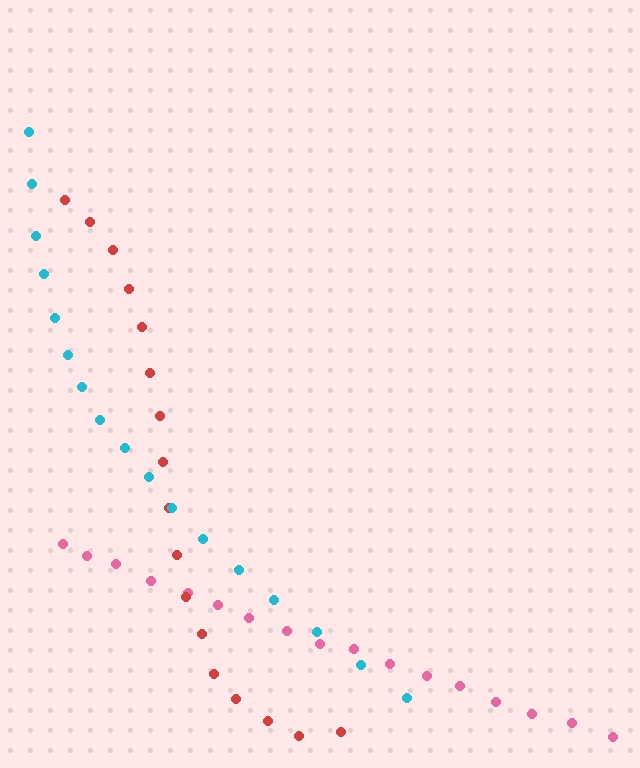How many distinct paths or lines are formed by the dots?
There are 3 distinct paths.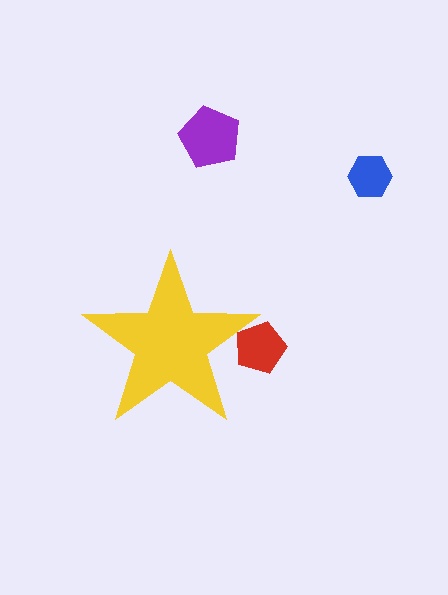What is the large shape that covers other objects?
A yellow star.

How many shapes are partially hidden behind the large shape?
1 shape is partially hidden.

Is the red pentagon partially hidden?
Yes, the red pentagon is partially hidden behind the yellow star.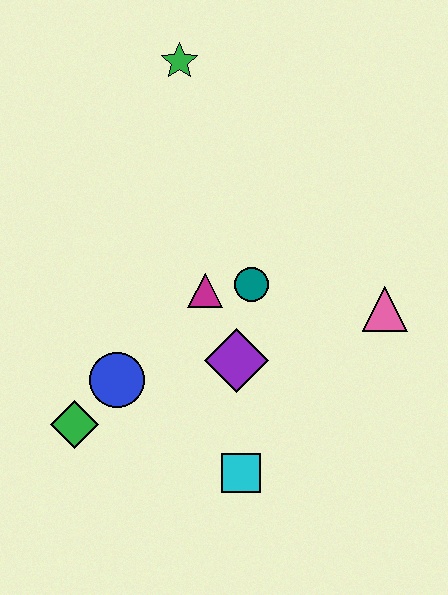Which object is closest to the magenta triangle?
The teal circle is closest to the magenta triangle.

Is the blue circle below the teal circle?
Yes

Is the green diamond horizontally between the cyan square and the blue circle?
No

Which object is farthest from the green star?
The cyan square is farthest from the green star.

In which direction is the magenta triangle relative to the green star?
The magenta triangle is below the green star.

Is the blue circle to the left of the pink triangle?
Yes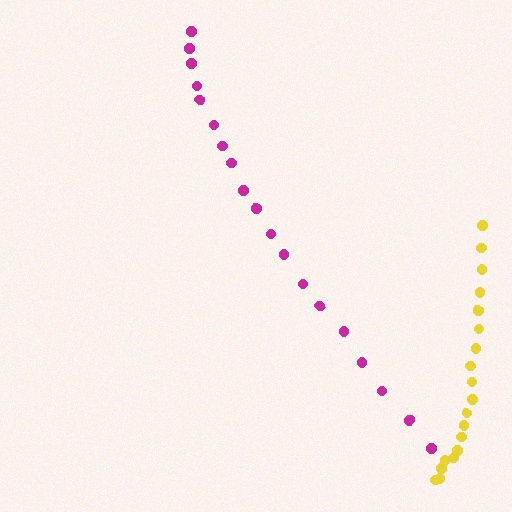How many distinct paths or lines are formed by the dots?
There are 2 distinct paths.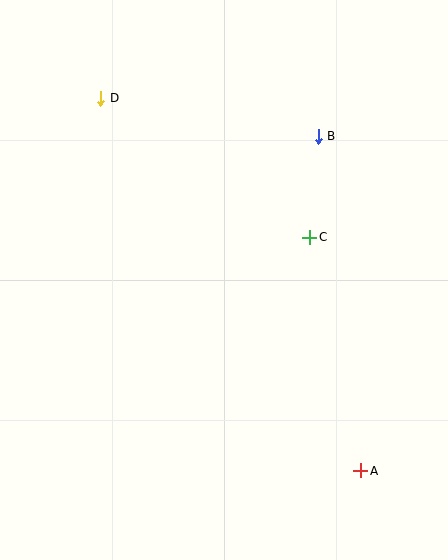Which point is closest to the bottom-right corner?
Point A is closest to the bottom-right corner.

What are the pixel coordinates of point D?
Point D is at (101, 98).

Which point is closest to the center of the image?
Point C at (310, 237) is closest to the center.